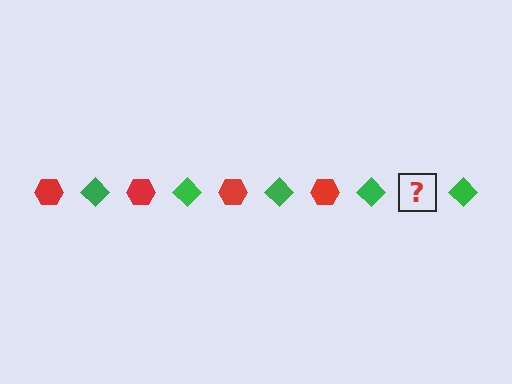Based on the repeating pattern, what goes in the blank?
The blank should be a red hexagon.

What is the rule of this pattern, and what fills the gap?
The rule is that the pattern alternates between red hexagon and green diamond. The gap should be filled with a red hexagon.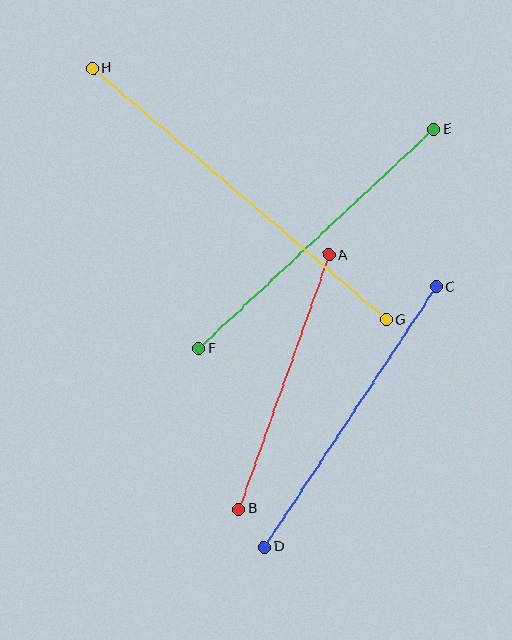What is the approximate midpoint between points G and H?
The midpoint is at approximately (239, 194) pixels.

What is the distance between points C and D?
The distance is approximately 312 pixels.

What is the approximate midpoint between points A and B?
The midpoint is at approximately (284, 382) pixels.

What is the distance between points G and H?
The distance is approximately 387 pixels.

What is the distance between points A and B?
The distance is approximately 270 pixels.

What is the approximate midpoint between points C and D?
The midpoint is at approximately (350, 417) pixels.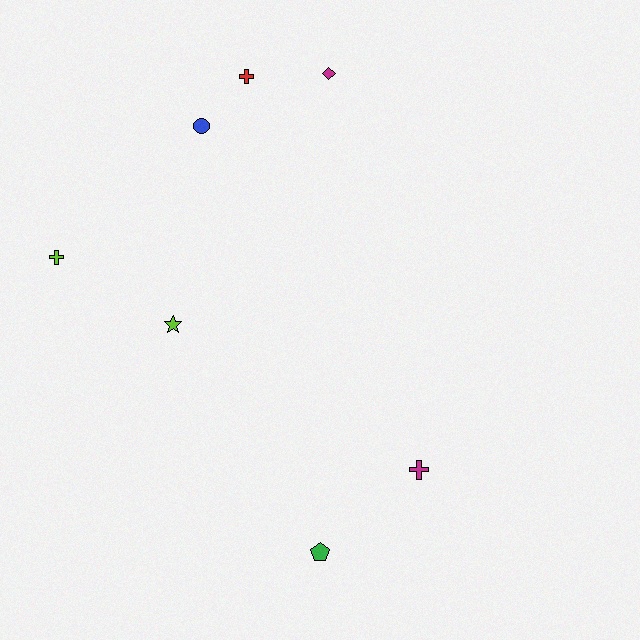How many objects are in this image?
There are 7 objects.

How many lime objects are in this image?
There are 2 lime objects.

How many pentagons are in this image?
There is 1 pentagon.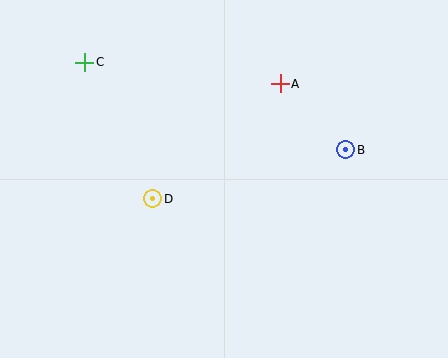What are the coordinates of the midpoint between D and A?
The midpoint between D and A is at (216, 141).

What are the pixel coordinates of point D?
Point D is at (153, 199).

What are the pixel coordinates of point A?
Point A is at (280, 84).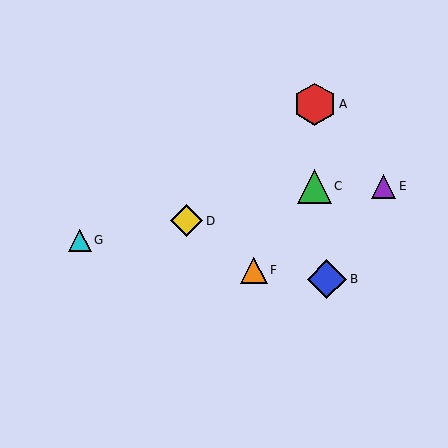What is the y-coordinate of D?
Object D is at y≈221.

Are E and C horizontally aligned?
Yes, both are at y≈186.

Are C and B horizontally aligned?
No, C is at y≈186 and B is at y≈279.